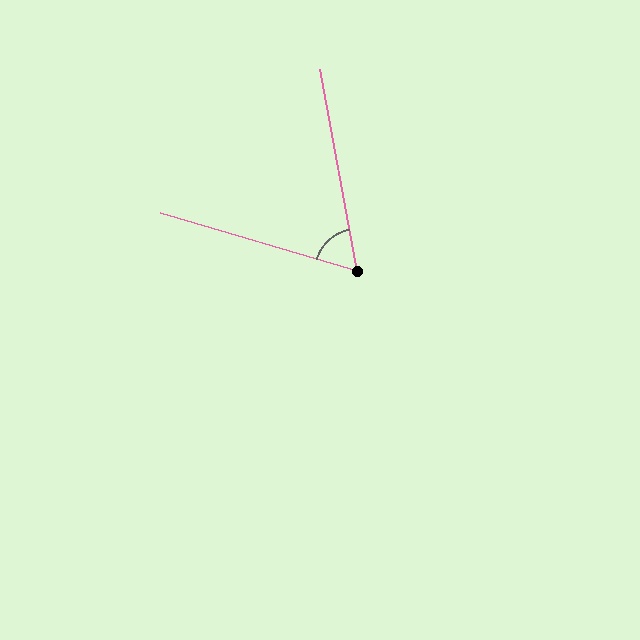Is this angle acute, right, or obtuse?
It is acute.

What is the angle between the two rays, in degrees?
Approximately 63 degrees.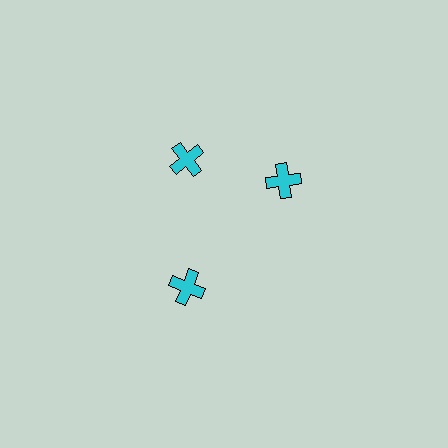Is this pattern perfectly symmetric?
No. The 3 cyan crosses are arranged in a ring, but one element near the 3 o'clock position is rotated out of alignment along the ring, breaking the 3-fold rotational symmetry.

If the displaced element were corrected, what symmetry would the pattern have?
It would have 3-fold rotational symmetry — the pattern would map onto itself every 120 degrees.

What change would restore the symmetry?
The symmetry would be restored by rotating it back into even spacing with its neighbors so that all 3 crosses sit at equal angles and equal distance from the center.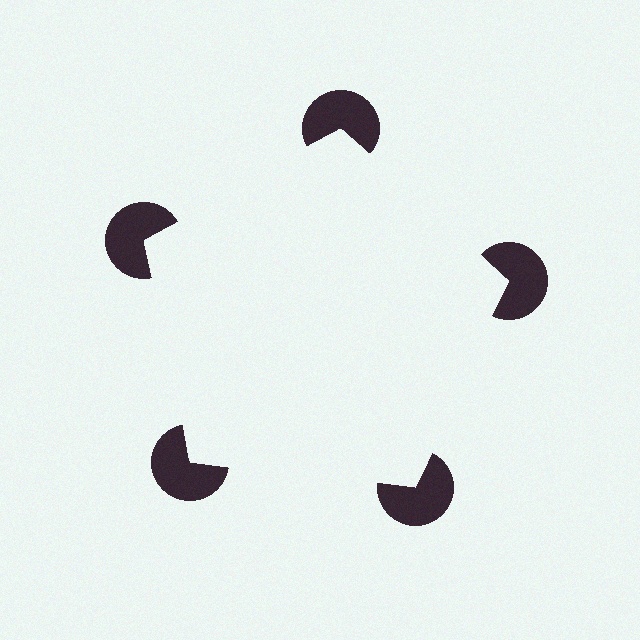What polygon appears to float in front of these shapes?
An illusory pentagon — its edges are inferred from the aligned wedge cuts in the pac-man discs, not physically drawn.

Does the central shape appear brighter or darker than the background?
It typically appears slightly brighter than the background, even though no actual brightness change is drawn.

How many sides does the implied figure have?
5 sides.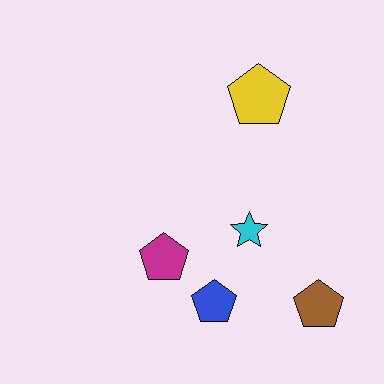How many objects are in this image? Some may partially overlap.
There are 5 objects.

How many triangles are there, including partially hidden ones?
There are no triangles.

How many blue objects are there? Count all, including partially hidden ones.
There is 1 blue object.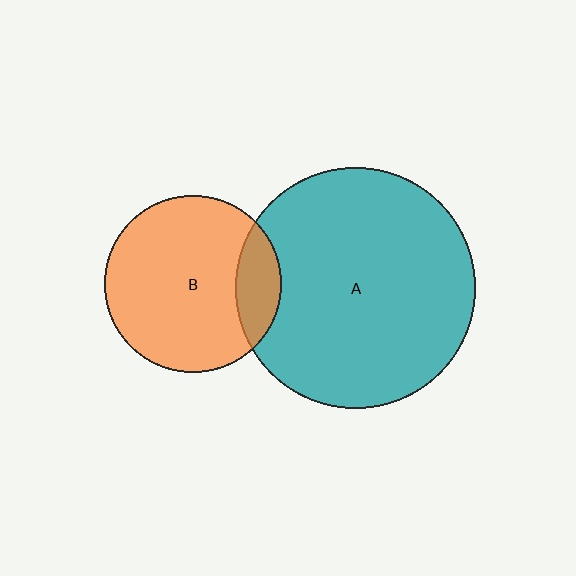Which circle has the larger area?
Circle A (teal).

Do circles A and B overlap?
Yes.